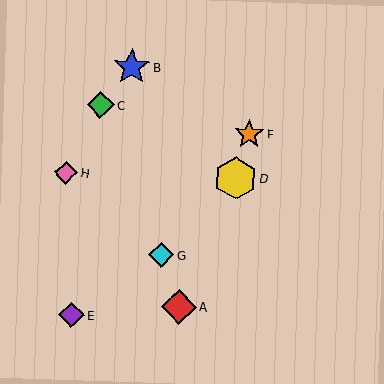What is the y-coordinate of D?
Object D is at y≈178.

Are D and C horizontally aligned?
No, D is at y≈178 and C is at y≈105.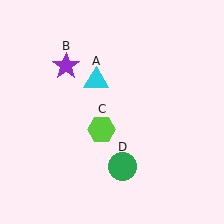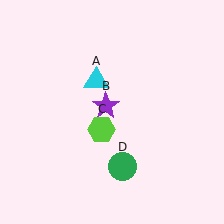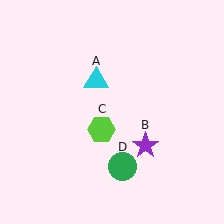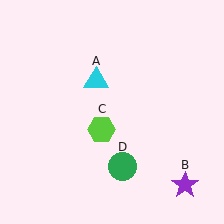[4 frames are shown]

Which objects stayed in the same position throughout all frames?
Cyan triangle (object A) and lime hexagon (object C) and green circle (object D) remained stationary.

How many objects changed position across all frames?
1 object changed position: purple star (object B).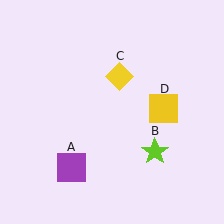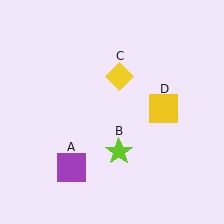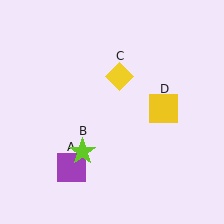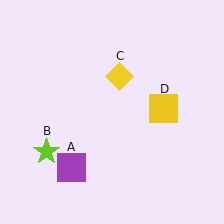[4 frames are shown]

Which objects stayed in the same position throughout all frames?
Purple square (object A) and yellow diamond (object C) and yellow square (object D) remained stationary.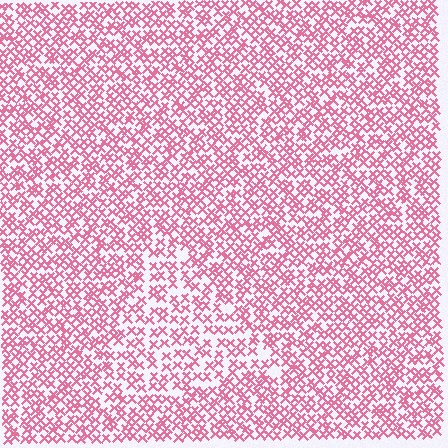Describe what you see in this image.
The image contains small pink elements arranged at two different densities. A triangle-shaped region is visible where the elements are less densely packed than the surrounding area.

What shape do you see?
I see a triangle.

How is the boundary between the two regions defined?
The boundary is defined by a change in element density (approximately 1.6x ratio). All elements are the same color, size, and shape.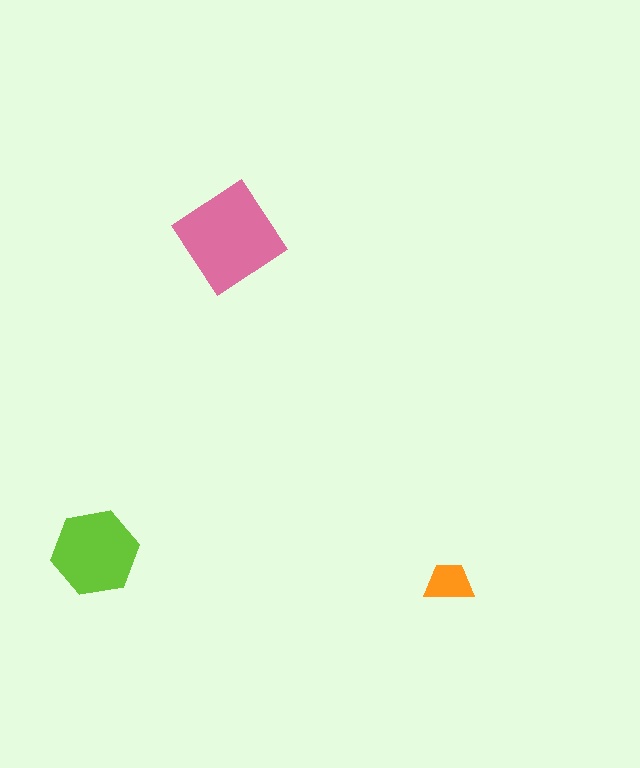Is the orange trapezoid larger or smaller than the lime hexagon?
Smaller.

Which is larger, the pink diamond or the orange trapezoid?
The pink diamond.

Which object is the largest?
The pink diamond.